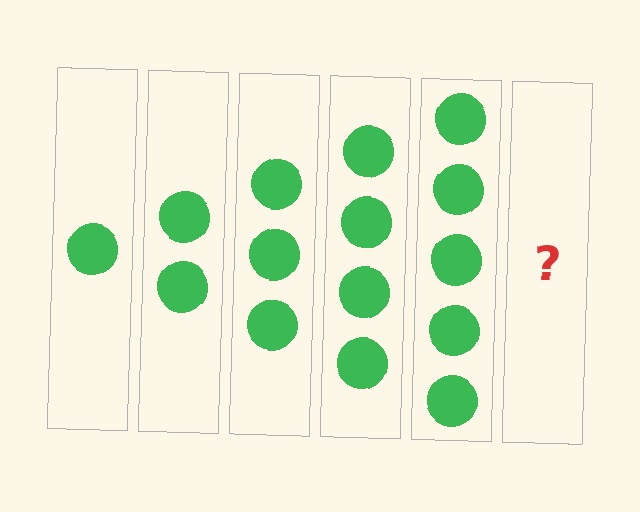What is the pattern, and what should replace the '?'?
The pattern is that each step adds one more circle. The '?' should be 6 circles.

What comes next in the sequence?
The next element should be 6 circles.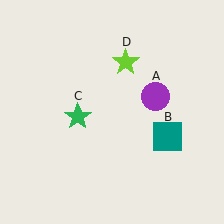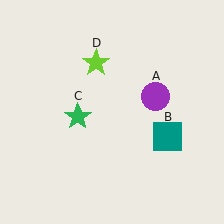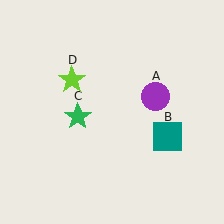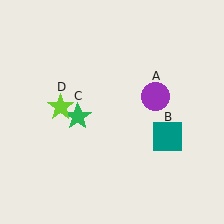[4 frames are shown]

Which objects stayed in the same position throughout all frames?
Purple circle (object A) and teal square (object B) and green star (object C) remained stationary.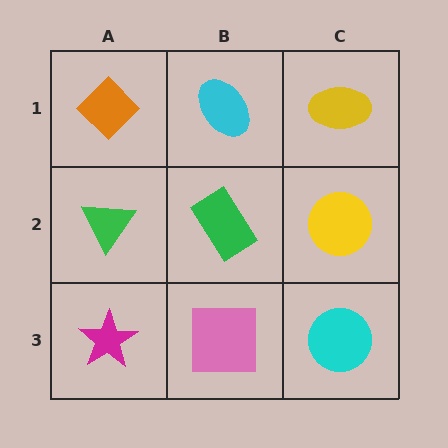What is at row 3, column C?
A cyan circle.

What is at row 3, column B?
A pink square.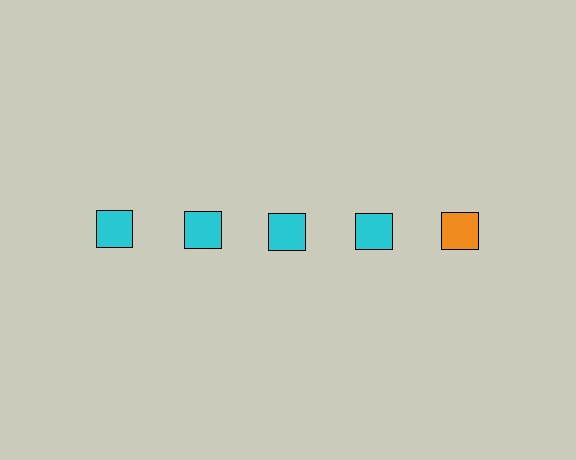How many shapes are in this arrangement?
There are 5 shapes arranged in a grid pattern.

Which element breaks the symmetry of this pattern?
The orange square in the top row, rightmost column breaks the symmetry. All other shapes are cyan squares.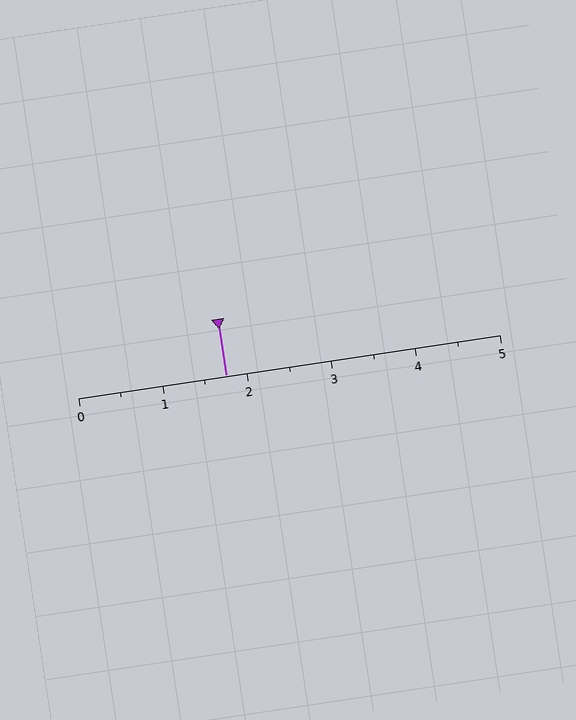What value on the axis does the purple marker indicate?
The marker indicates approximately 1.8.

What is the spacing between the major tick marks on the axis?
The major ticks are spaced 1 apart.